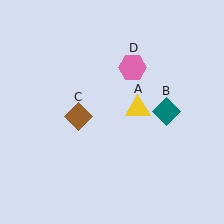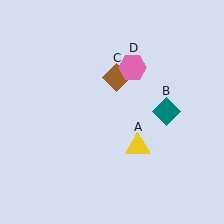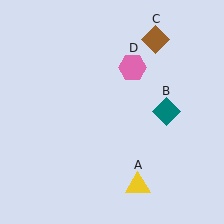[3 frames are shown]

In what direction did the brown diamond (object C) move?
The brown diamond (object C) moved up and to the right.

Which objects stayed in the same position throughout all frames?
Teal diamond (object B) and pink hexagon (object D) remained stationary.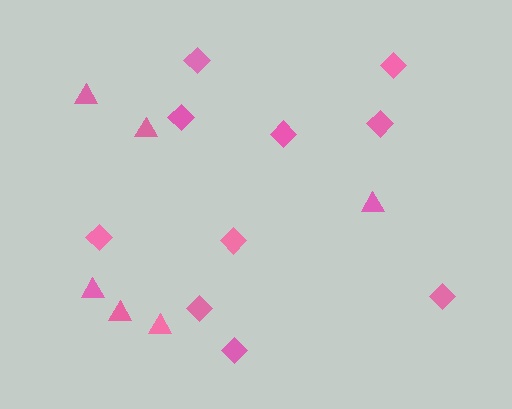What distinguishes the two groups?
There are 2 groups: one group of triangles (6) and one group of diamonds (10).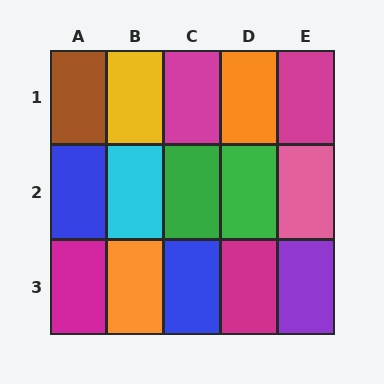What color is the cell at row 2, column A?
Blue.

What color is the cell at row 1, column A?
Brown.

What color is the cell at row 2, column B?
Cyan.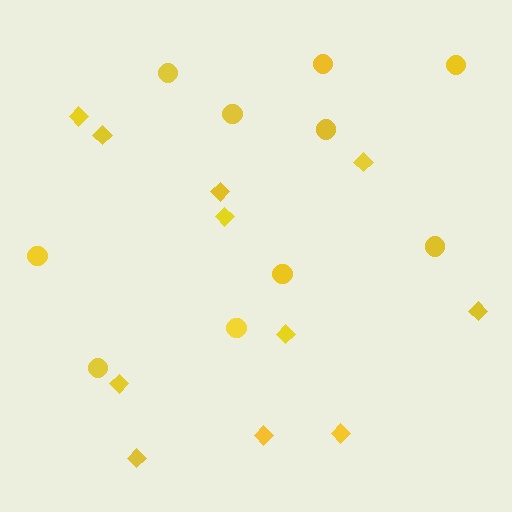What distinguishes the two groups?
There are 2 groups: one group of diamonds (11) and one group of circles (10).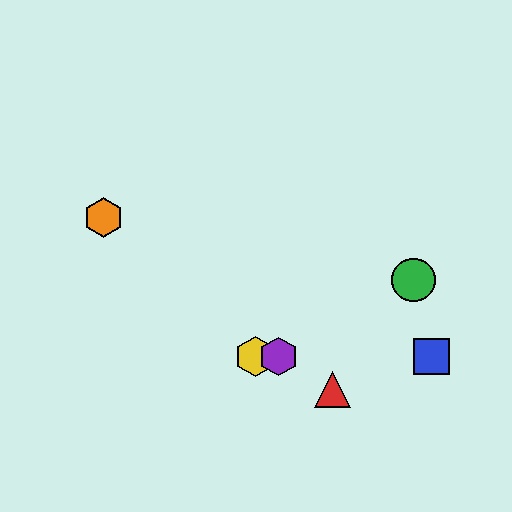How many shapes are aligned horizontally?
3 shapes (the blue square, the yellow hexagon, the purple hexagon) are aligned horizontally.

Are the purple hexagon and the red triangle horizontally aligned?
No, the purple hexagon is at y≈356 and the red triangle is at y≈390.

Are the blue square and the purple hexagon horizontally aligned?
Yes, both are at y≈356.